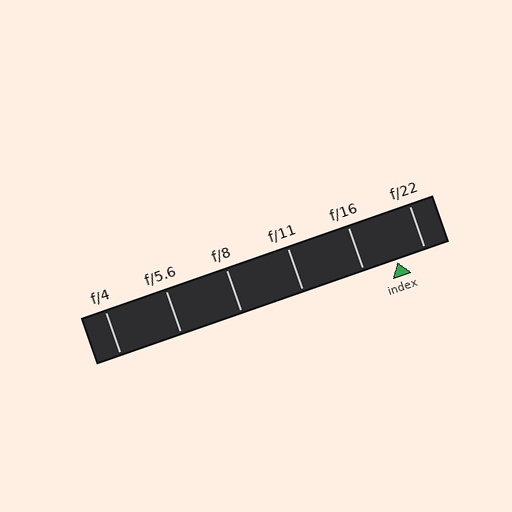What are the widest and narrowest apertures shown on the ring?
The widest aperture shown is f/4 and the narrowest is f/22.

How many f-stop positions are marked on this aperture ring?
There are 6 f-stop positions marked.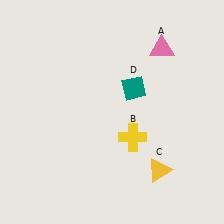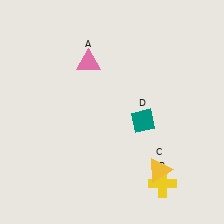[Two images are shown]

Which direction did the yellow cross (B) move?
The yellow cross (B) moved down.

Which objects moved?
The objects that moved are: the pink triangle (A), the yellow cross (B), the teal diamond (D).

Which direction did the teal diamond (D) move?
The teal diamond (D) moved down.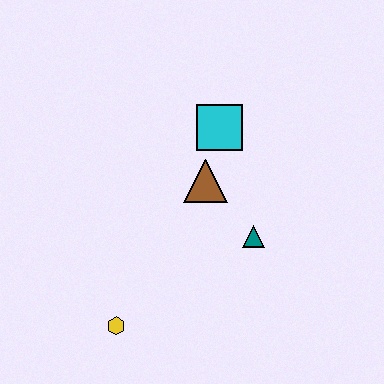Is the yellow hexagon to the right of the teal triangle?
No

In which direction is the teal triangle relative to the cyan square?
The teal triangle is below the cyan square.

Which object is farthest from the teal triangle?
The yellow hexagon is farthest from the teal triangle.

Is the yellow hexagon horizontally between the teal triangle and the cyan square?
No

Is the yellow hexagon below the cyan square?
Yes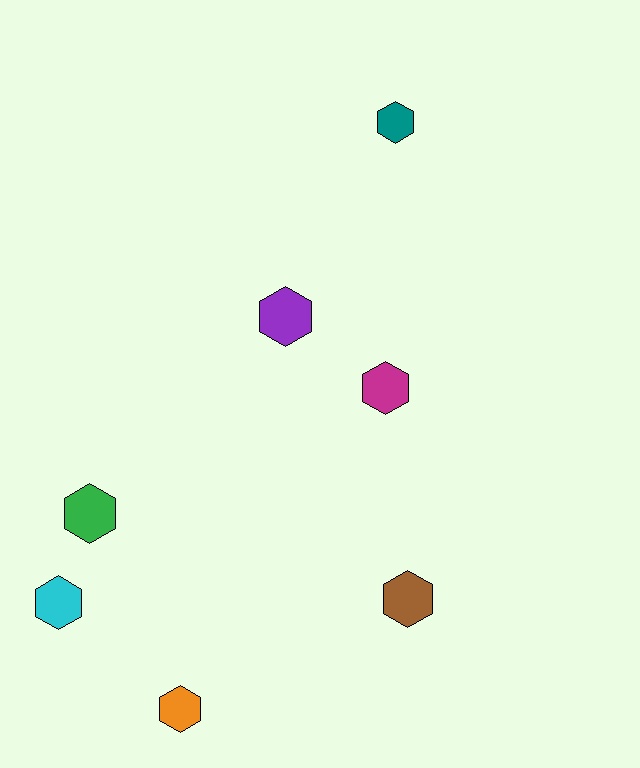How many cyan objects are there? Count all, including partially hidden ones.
There is 1 cyan object.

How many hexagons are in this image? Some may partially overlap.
There are 7 hexagons.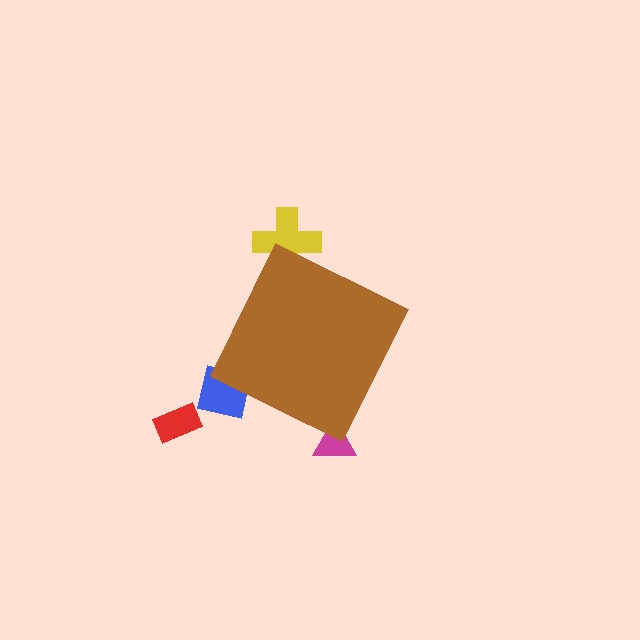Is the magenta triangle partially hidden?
Yes, the magenta triangle is partially hidden behind the brown diamond.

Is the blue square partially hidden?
Yes, the blue square is partially hidden behind the brown diamond.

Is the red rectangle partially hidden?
No, the red rectangle is fully visible.